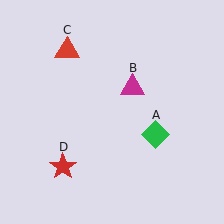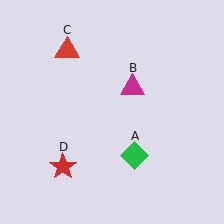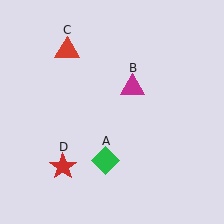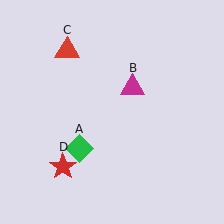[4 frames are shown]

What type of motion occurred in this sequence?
The green diamond (object A) rotated clockwise around the center of the scene.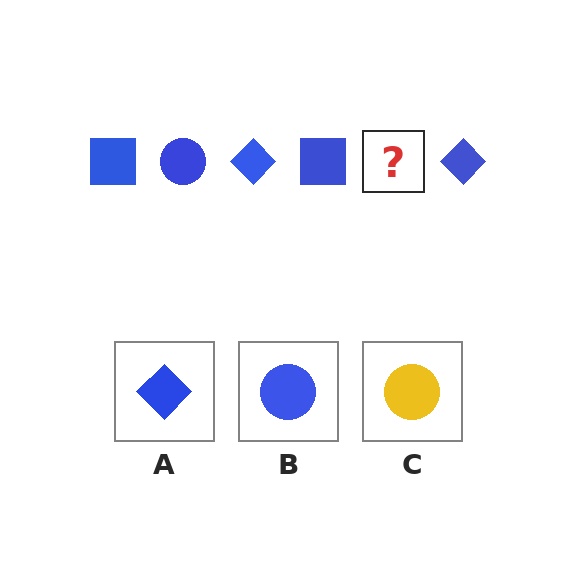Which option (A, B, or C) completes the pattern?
B.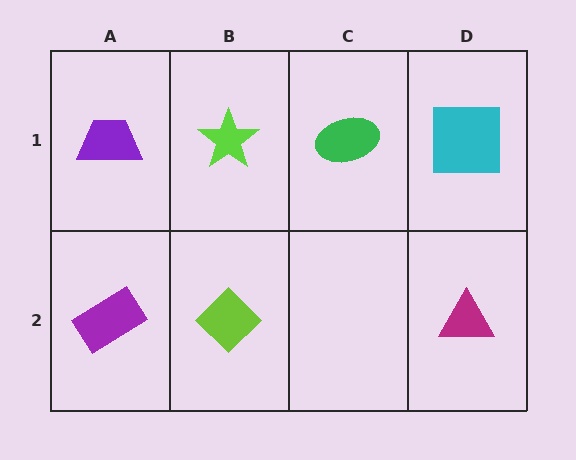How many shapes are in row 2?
3 shapes.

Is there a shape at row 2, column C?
No, that cell is empty.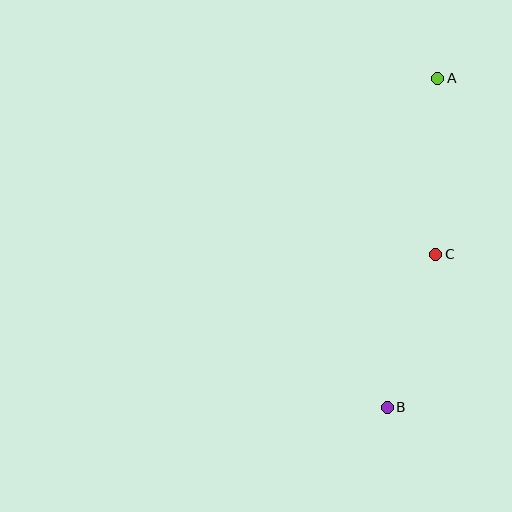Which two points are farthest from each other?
Points A and B are farthest from each other.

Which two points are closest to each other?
Points B and C are closest to each other.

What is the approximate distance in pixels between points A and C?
The distance between A and C is approximately 176 pixels.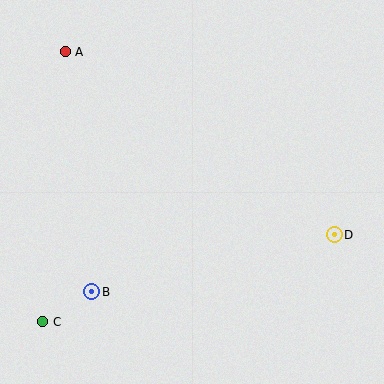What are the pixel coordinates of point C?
Point C is at (43, 322).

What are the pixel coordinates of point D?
Point D is at (334, 235).